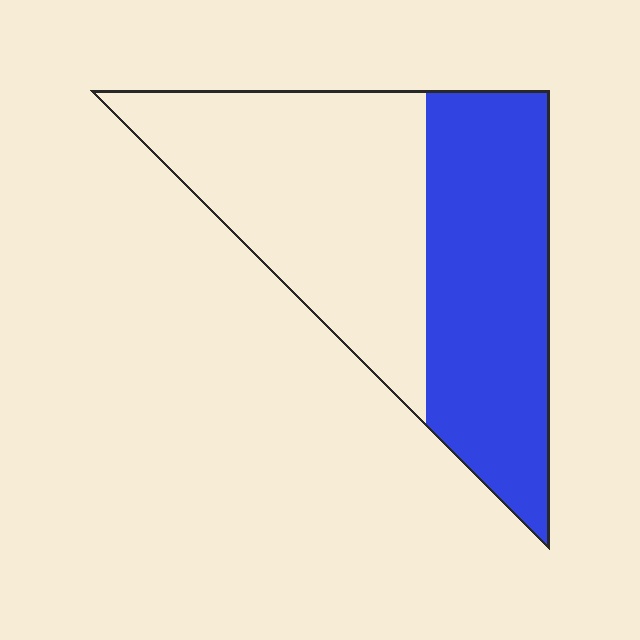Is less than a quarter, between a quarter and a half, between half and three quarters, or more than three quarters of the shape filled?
Between a quarter and a half.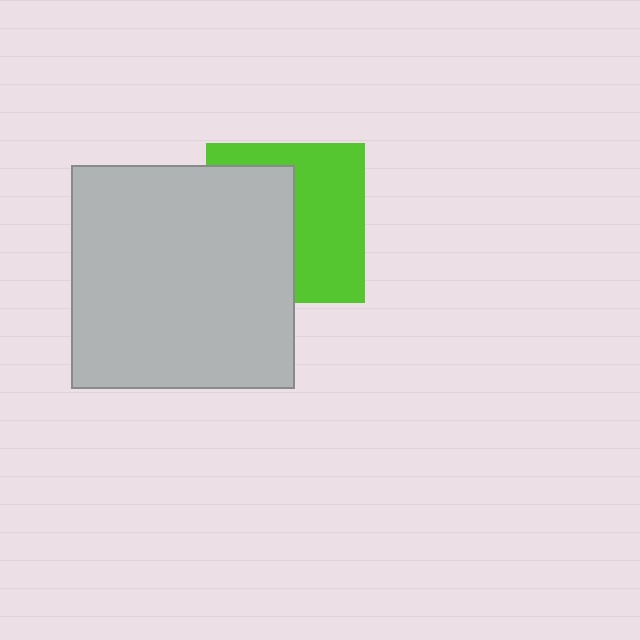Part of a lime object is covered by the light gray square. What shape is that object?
It is a square.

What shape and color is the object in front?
The object in front is a light gray square.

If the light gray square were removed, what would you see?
You would see the complete lime square.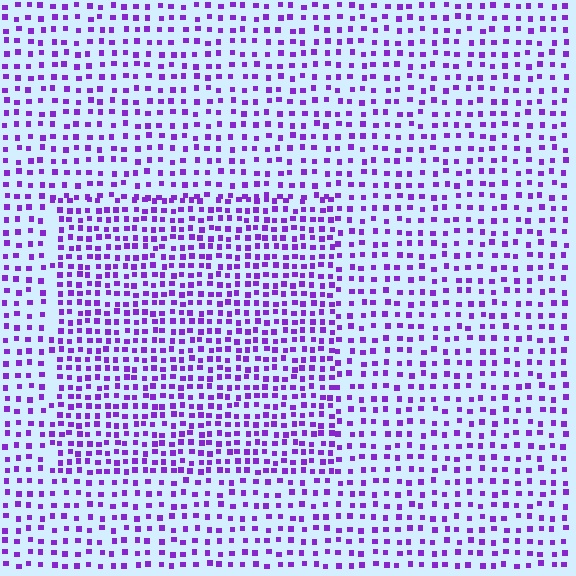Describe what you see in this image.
The image contains small purple elements arranged at two different densities. A rectangle-shaped region is visible where the elements are more densely packed than the surrounding area.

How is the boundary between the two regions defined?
The boundary is defined by a change in element density (approximately 1.6x ratio). All elements are the same color, size, and shape.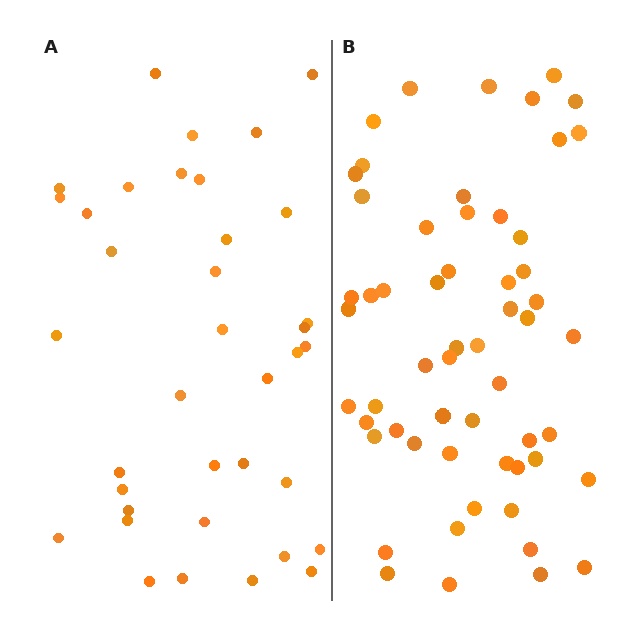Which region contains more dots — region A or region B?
Region B (the right region) has more dots.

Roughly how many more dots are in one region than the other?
Region B has approximately 20 more dots than region A.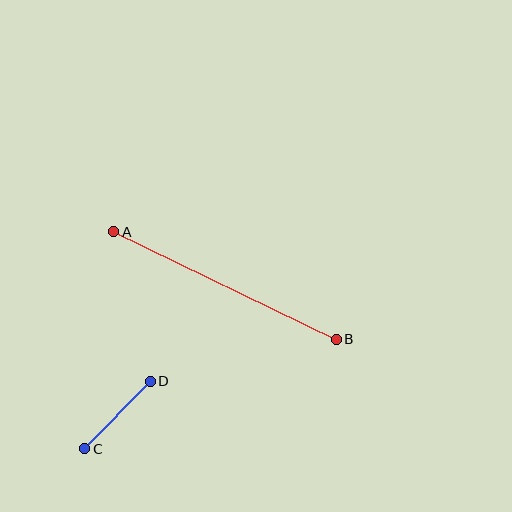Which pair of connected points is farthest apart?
Points A and B are farthest apart.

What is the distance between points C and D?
The distance is approximately 94 pixels.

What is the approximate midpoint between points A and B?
The midpoint is at approximately (225, 285) pixels.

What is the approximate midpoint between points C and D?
The midpoint is at approximately (118, 415) pixels.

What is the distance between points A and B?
The distance is approximately 247 pixels.